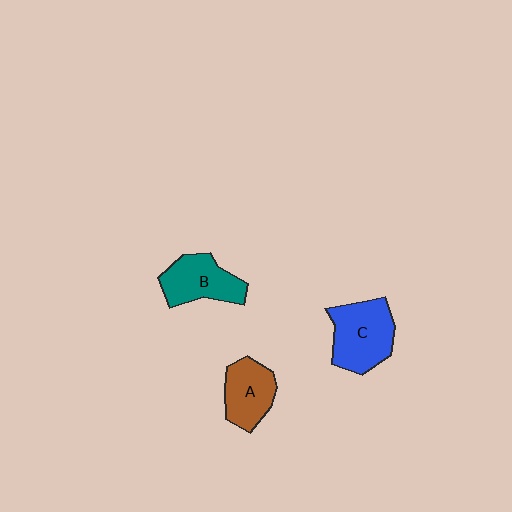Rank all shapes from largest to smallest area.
From largest to smallest: C (blue), B (teal), A (brown).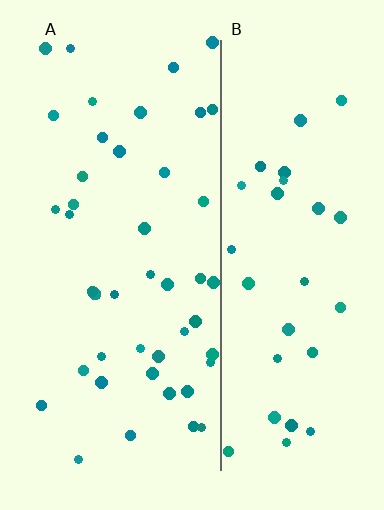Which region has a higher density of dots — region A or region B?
A (the left).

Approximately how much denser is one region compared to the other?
Approximately 1.4× — region A over region B.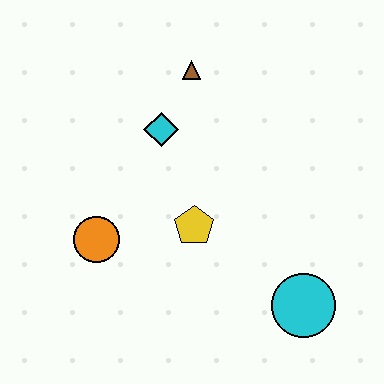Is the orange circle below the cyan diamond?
Yes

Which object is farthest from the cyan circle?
The brown triangle is farthest from the cyan circle.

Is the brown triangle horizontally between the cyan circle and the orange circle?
Yes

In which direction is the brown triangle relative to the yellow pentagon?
The brown triangle is above the yellow pentagon.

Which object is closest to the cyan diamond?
The brown triangle is closest to the cyan diamond.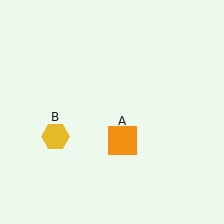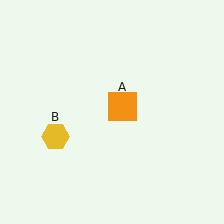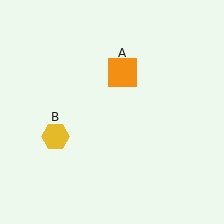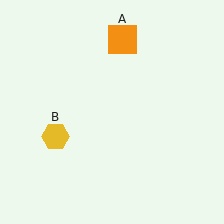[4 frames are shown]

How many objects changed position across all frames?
1 object changed position: orange square (object A).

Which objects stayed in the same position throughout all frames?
Yellow hexagon (object B) remained stationary.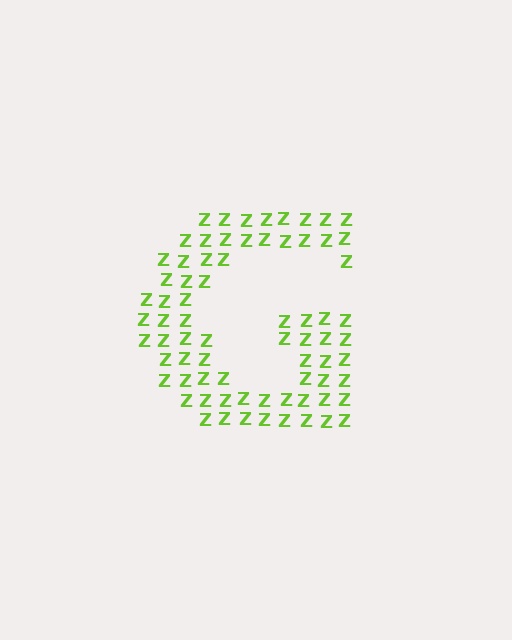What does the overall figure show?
The overall figure shows the letter G.